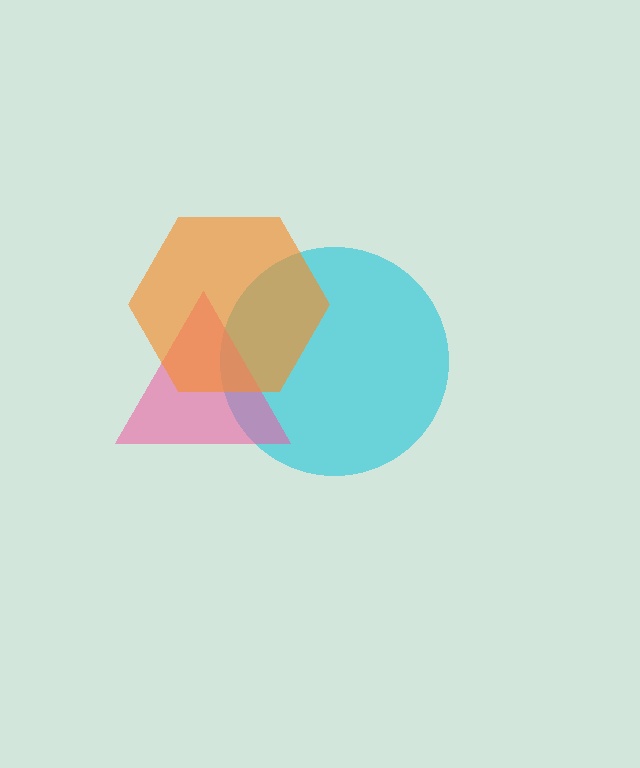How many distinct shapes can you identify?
There are 3 distinct shapes: a cyan circle, a pink triangle, an orange hexagon.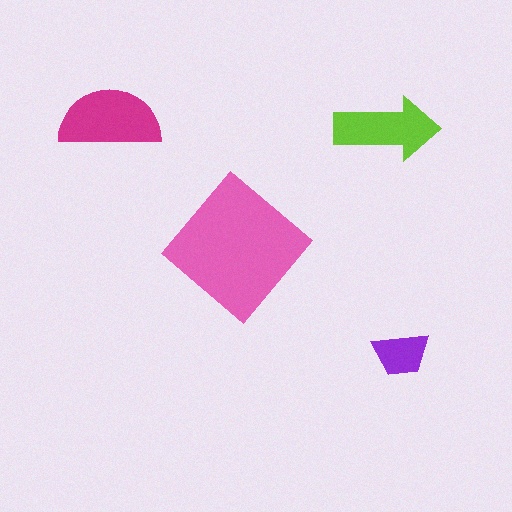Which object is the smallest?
The purple trapezoid.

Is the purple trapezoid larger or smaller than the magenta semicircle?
Smaller.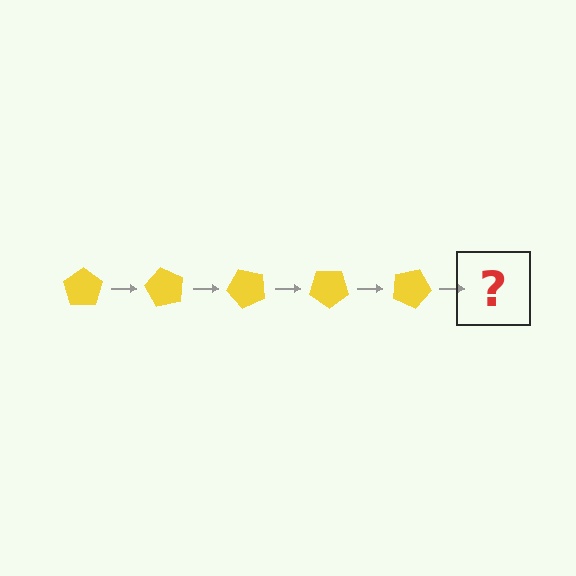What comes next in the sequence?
The next element should be a yellow pentagon rotated 300 degrees.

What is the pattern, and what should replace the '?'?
The pattern is that the pentagon rotates 60 degrees each step. The '?' should be a yellow pentagon rotated 300 degrees.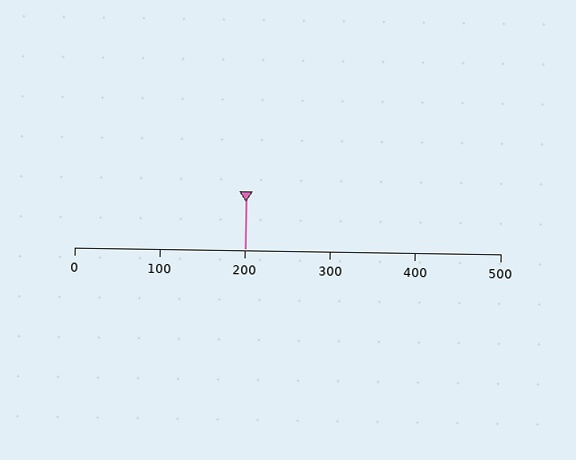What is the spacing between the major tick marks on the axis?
The major ticks are spaced 100 apart.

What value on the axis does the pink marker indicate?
The marker indicates approximately 200.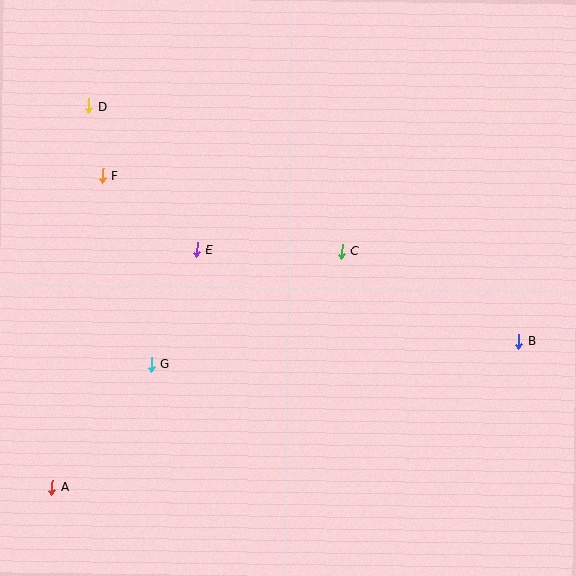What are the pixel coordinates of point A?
Point A is at (52, 487).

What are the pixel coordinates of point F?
Point F is at (102, 175).